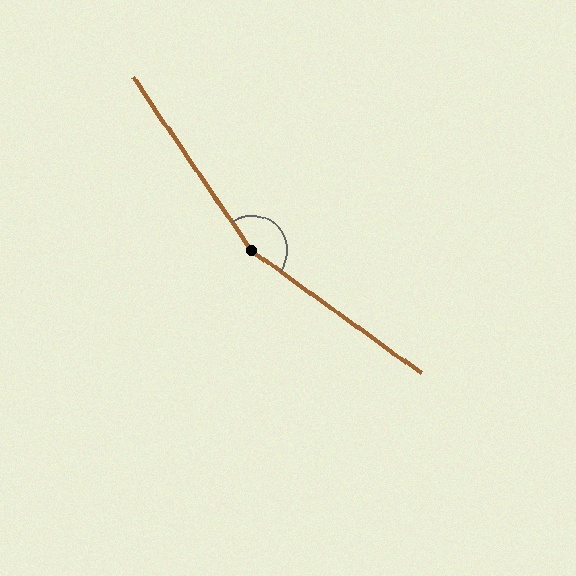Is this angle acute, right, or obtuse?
It is obtuse.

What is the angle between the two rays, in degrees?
Approximately 160 degrees.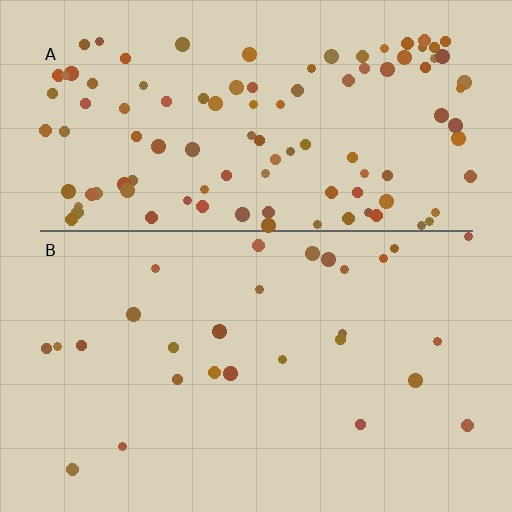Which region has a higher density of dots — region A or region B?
A (the top).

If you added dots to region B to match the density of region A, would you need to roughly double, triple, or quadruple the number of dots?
Approximately quadruple.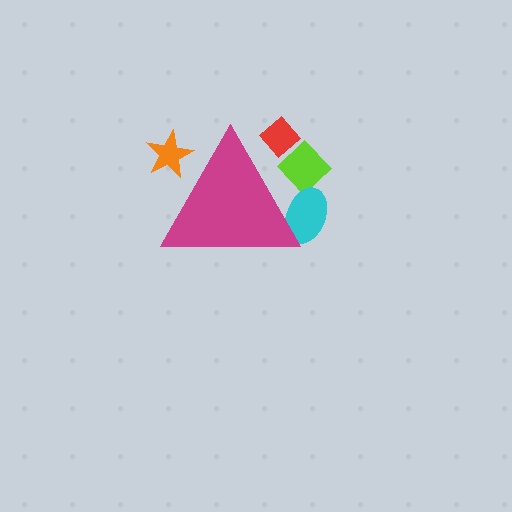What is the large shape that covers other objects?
A magenta triangle.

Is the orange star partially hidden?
Yes, the orange star is partially hidden behind the magenta triangle.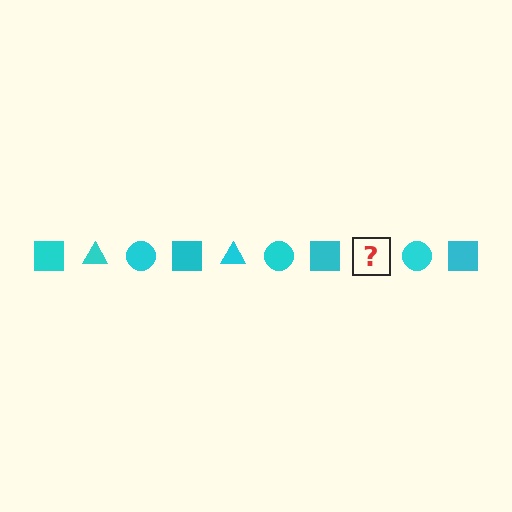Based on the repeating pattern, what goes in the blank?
The blank should be a cyan triangle.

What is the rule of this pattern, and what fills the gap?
The rule is that the pattern cycles through square, triangle, circle shapes in cyan. The gap should be filled with a cyan triangle.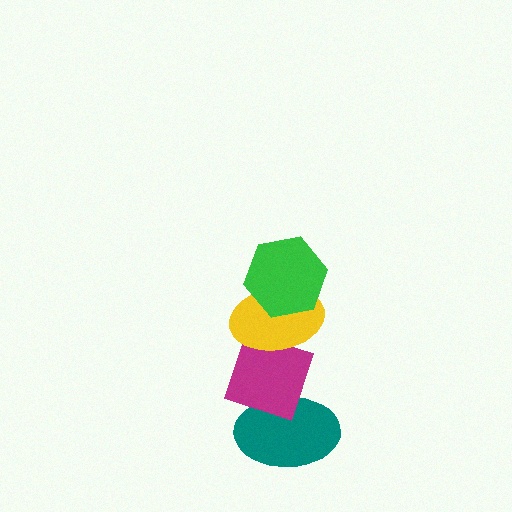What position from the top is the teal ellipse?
The teal ellipse is 4th from the top.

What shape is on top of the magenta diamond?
The yellow ellipse is on top of the magenta diamond.